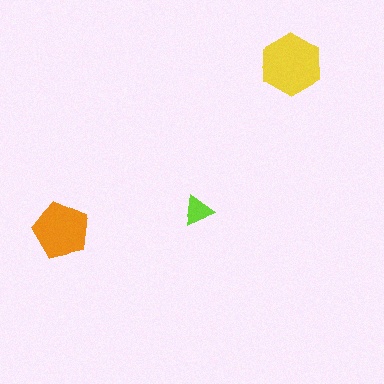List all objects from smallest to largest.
The lime triangle, the orange pentagon, the yellow hexagon.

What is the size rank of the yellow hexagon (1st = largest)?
1st.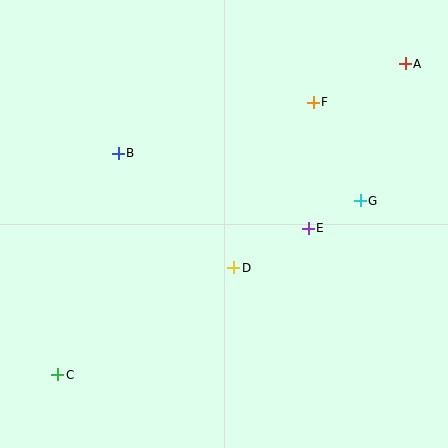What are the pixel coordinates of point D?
Point D is at (234, 268).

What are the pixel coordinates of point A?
Point A is at (405, 64).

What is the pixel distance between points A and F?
The distance between A and F is 100 pixels.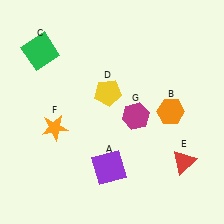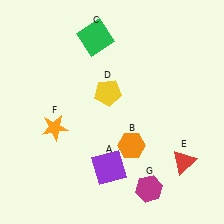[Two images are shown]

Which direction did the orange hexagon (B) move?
The orange hexagon (B) moved left.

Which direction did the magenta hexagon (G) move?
The magenta hexagon (G) moved down.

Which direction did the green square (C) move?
The green square (C) moved right.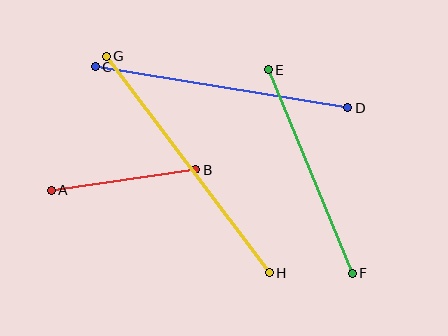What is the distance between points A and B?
The distance is approximately 146 pixels.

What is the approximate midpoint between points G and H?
The midpoint is at approximately (188, 165) pixels.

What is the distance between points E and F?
The distance is approximately 221 pixels.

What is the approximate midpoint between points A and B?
The midpoint is at approximately (124, 180) pixels.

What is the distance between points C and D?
The distance is approximately 256 pixels.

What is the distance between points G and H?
The distance is approximately 271 pixels.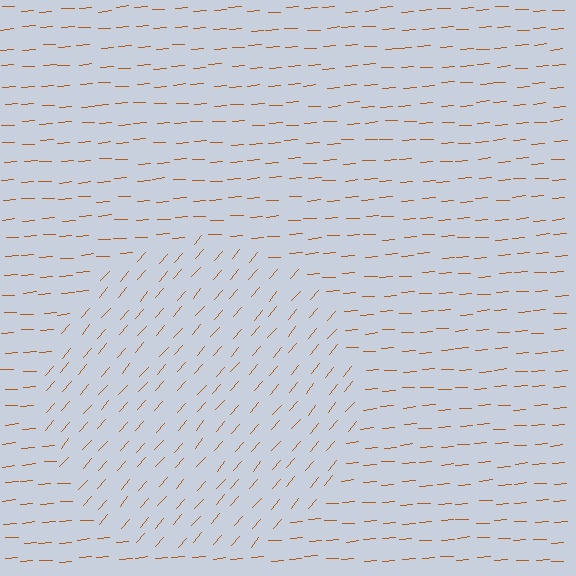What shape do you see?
I see a circle.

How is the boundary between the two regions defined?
The boundary is defined purely by a change in line orientation (approximately 45 degrees difference). All lines are the same color and thickness.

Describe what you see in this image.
The image is filled with small brown line segments. A circle region in the image has lines oriented differently from the surrounding lines, creating a visible texture boundary.